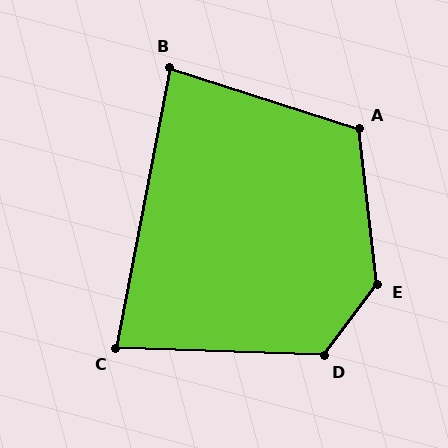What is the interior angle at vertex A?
Approximately 115 degrees (obtuse).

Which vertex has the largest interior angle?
E, at approximately 136 degrees.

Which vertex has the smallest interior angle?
C, at approximately 81 degrees.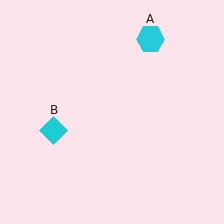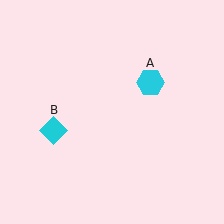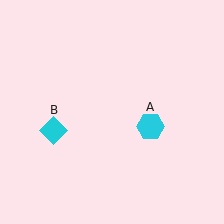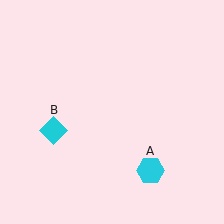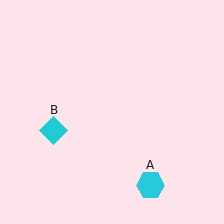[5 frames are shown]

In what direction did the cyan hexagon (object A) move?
The cyan hexagon (object A) moved down.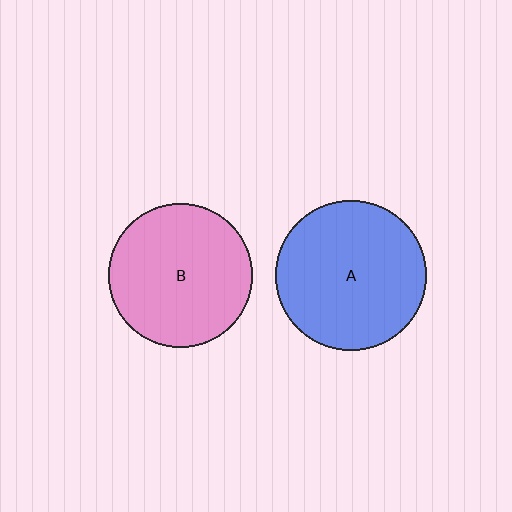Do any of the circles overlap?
No, none of the circles overlap.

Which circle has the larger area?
Circle A (blue).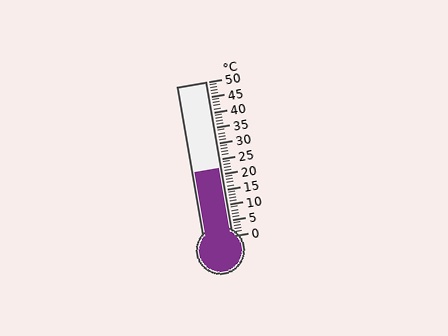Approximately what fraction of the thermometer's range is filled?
The thermometer is filled to approximately 45% of its range.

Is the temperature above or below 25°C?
The temperature is below 25°C.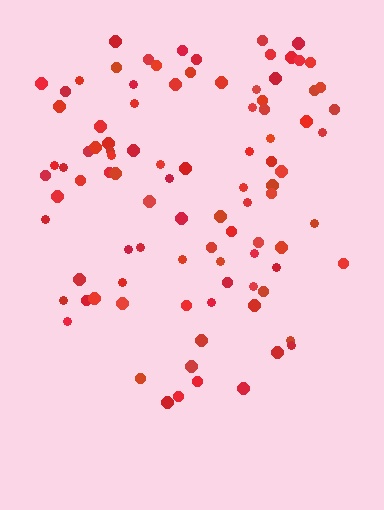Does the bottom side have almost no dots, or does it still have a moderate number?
Still a moderate number, just noticeably fewer than the top.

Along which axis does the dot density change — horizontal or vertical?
Vertical.